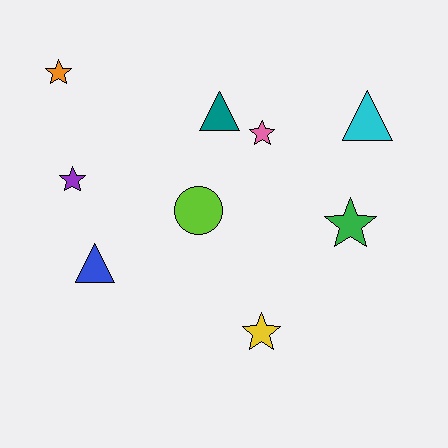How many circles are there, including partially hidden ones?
There is 1 circle.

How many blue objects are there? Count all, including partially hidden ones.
There is 1 blue object.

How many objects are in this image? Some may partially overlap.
There are 9 objects.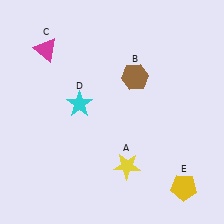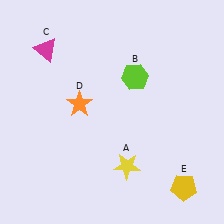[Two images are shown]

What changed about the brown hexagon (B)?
In Image 1, B is brown. In Image 2, it changed to lime.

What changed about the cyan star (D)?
In Image 1, D is cyan. In Image 2, it changed to orange.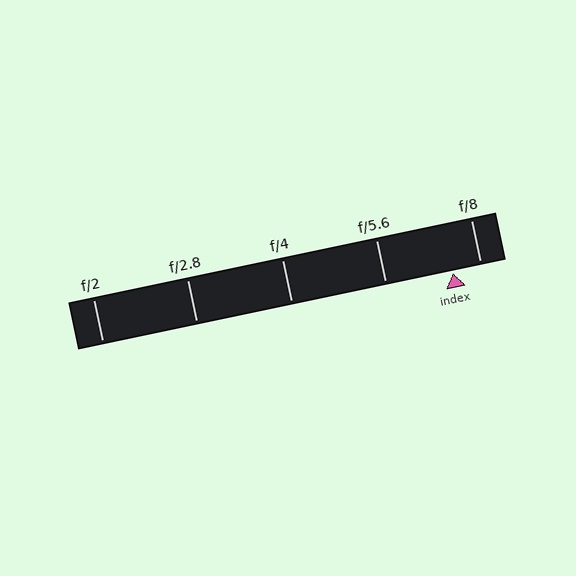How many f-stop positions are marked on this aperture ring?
There are 5 f-stop positions marked.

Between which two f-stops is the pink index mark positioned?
The index mark is between f/5.6 and f/8.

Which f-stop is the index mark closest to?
The index mark is closest to f/8.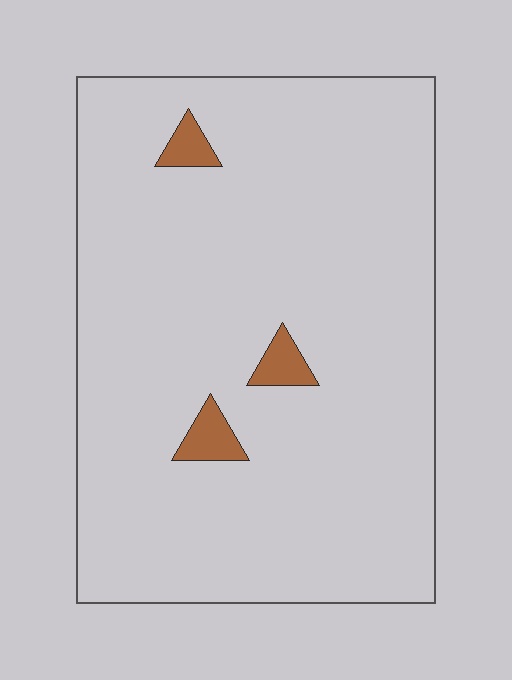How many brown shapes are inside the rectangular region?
3.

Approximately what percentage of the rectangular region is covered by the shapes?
Approximately 5%.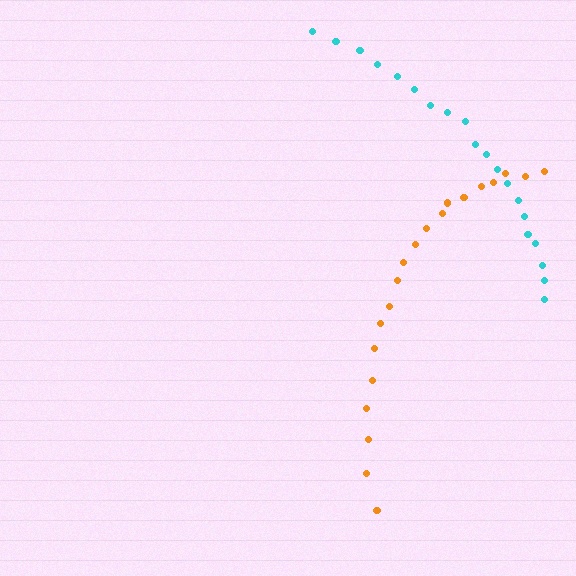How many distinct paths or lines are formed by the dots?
There are 2 distinct paths.